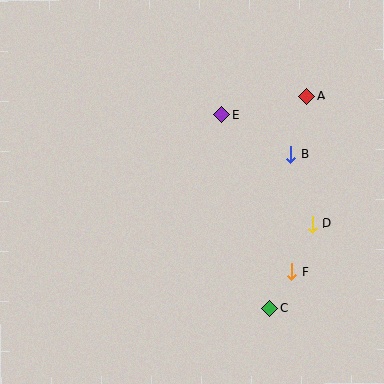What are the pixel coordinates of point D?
Point D is at (312, 224).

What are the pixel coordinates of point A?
Point A is at (307, 96).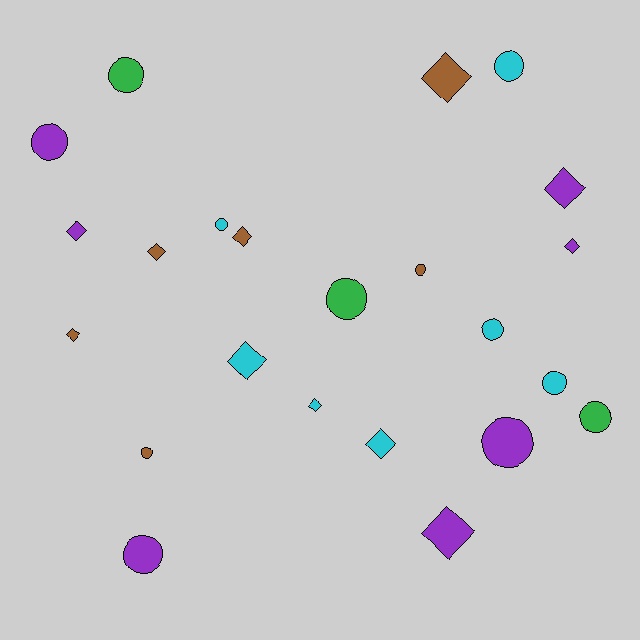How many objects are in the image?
There are 23 objects.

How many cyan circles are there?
There are 4 cyan circles.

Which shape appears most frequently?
Circle, with 12 objects.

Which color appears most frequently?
Purple, with 7 objects.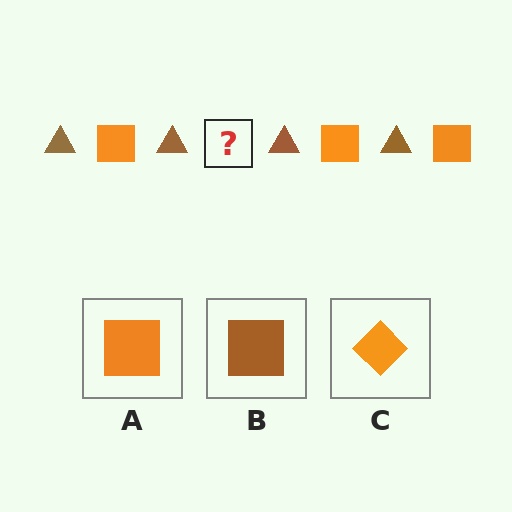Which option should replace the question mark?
Option A.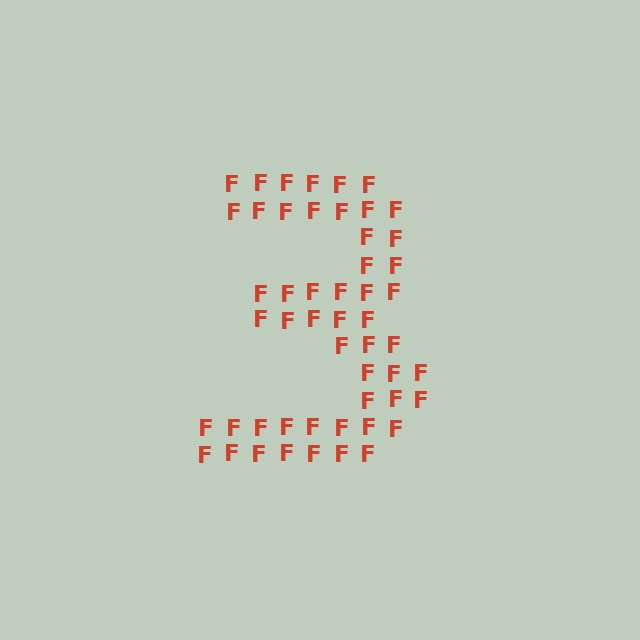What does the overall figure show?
The overall figure shows the digit 3.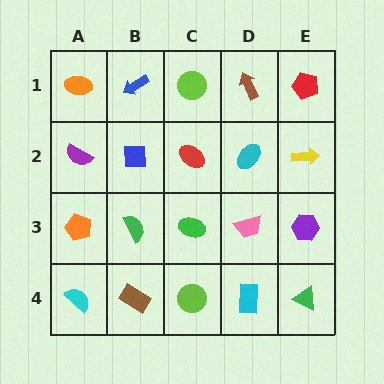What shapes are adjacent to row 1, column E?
A yellow arrow (row 2, column E), a brown arrow (row 1, column D).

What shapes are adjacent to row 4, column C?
A green ellipse (row 3, column C), a brown rectangle (row 4, column B), a cyan rectangle (row 4, column D).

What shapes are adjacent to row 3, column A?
A purple semicircle (row 2, column A), a cyan semicircle (row 4, column A), a green semicircle (row 3, column B).